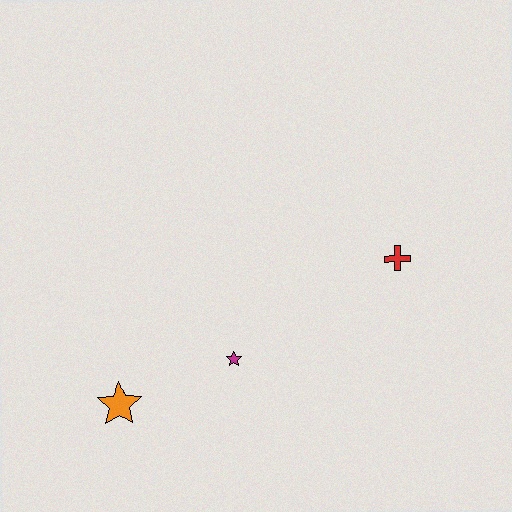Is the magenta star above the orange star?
Yes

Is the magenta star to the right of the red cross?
No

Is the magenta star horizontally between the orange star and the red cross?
Yes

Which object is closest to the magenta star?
The orange star is closest to the magenta star.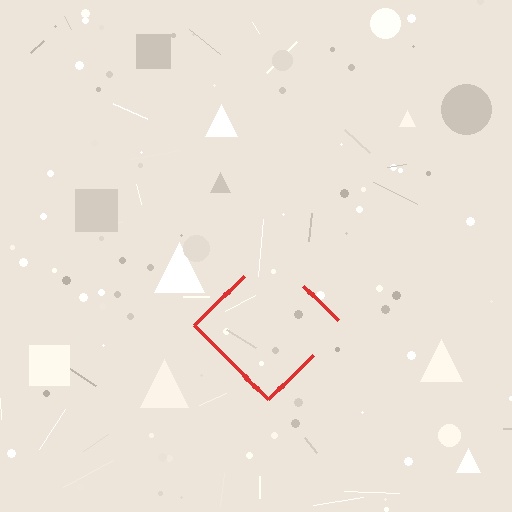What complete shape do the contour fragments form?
The contour fragments form a diamond.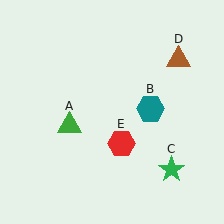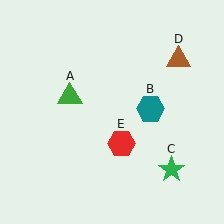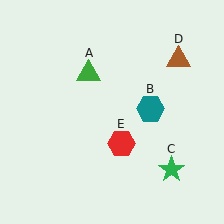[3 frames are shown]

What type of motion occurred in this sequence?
The green triangle (object A) rotated clockwise around the center of the scene.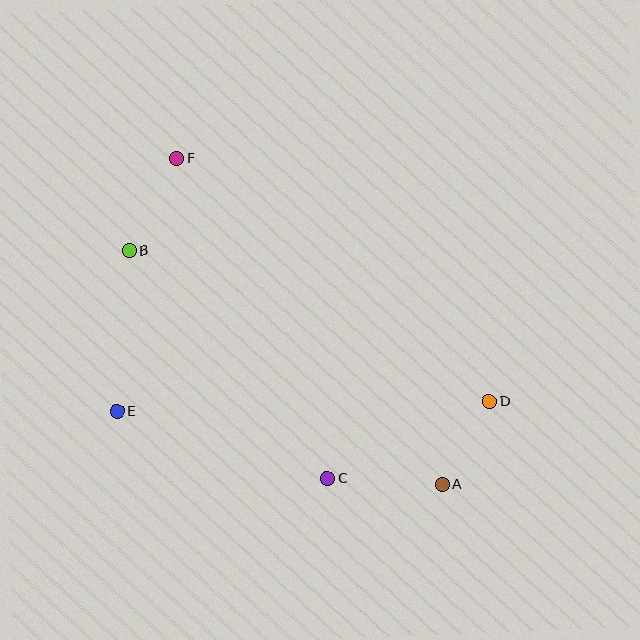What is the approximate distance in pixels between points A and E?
The distance between A and E is approximately 333 pixels.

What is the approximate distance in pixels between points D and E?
The distance between D and E is approximately 373 pixels.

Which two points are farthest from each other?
Points A and F are farthest from each other.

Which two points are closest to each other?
Points A and D are closest to each other.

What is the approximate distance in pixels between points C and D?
The distance between C and D is approximately 179 pixels.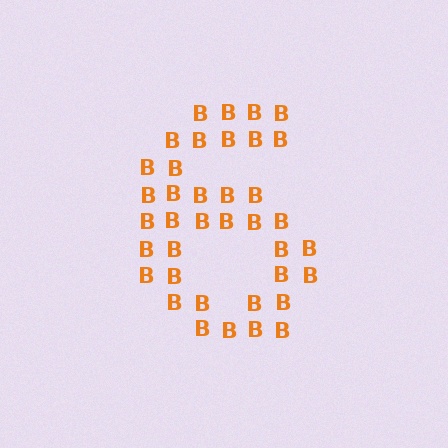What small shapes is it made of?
It is made of small letter B's.